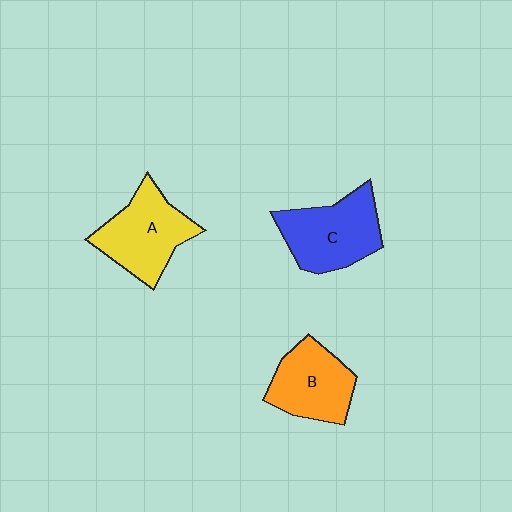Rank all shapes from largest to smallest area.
From largest to smallest: C (blue), A (yellow), B (orange).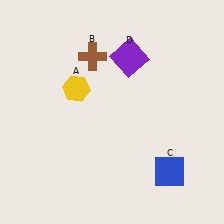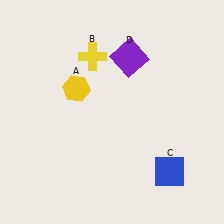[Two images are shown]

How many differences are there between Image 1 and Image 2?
There is 1 difference between the two images.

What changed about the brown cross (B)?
In Image 1, B is brown. In Image 2, it changed to yellow.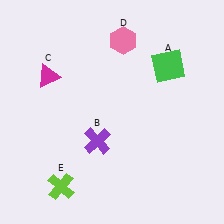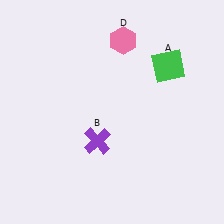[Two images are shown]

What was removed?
The lime cross (E), the magenta triangle (C) were removed in Image 2.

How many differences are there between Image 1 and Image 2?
There are 2 differences between the two images.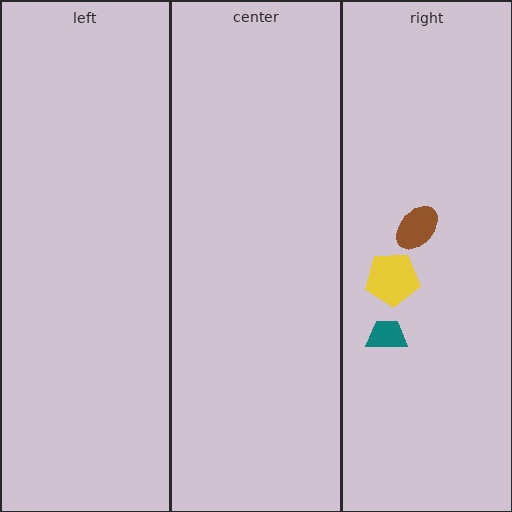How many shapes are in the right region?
3.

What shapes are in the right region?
The teal trapezoid, the yellow pentagon, the brown ellipse.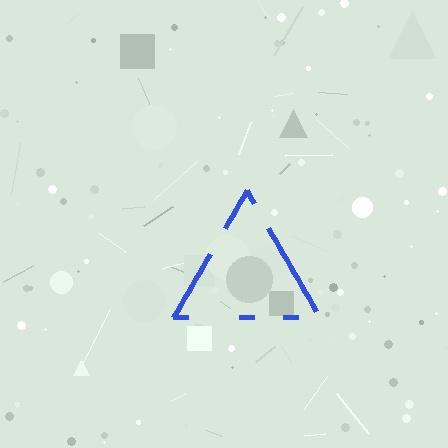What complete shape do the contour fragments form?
The contour fragments form a triangle.